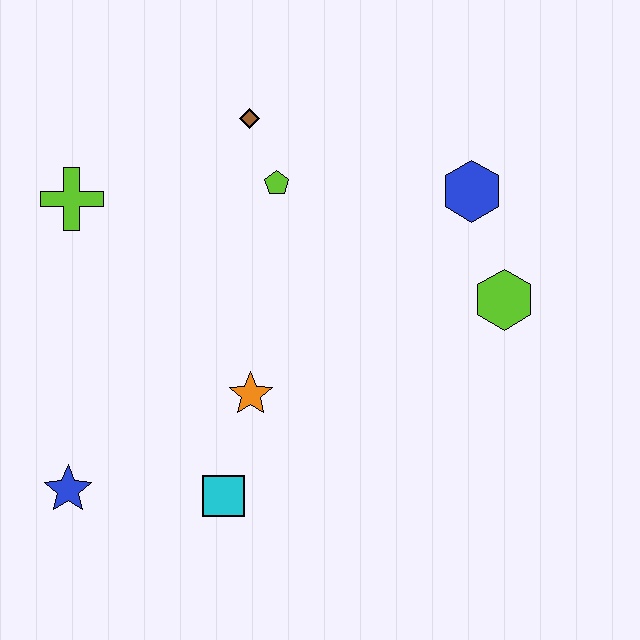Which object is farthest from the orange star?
The blue hexagon is farthest from the orange star.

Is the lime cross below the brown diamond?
Yes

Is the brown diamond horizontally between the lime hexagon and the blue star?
Yes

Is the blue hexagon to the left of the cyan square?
No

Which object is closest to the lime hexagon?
The blue hexagon is closest to the lime hexagon.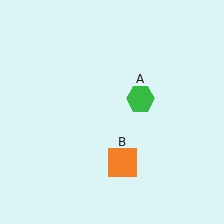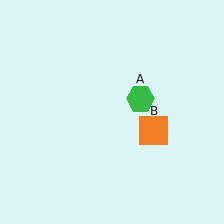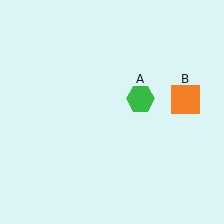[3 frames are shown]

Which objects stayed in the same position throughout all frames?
Green hexagon (object A) remained stationary.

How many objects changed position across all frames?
1 object changed position: orange square (object B).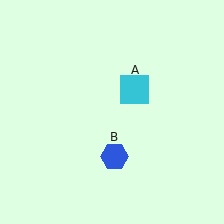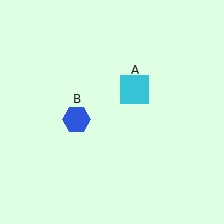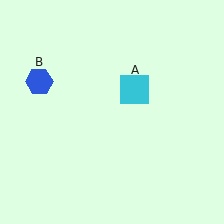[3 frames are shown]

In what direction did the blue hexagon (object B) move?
The blue hexagon (object B) moved up and to the left.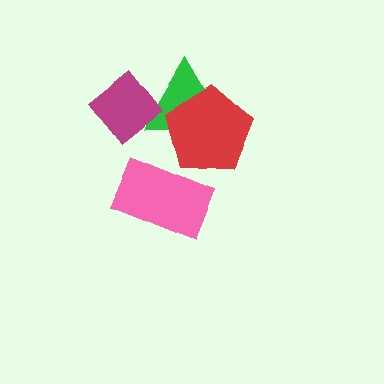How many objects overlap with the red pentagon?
2 objects overlap with the red pentagon.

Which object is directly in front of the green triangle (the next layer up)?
The red pentagon is directly in front of the green triangle.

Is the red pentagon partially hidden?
Yes, it is partially covered by another shape.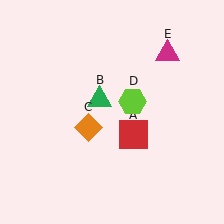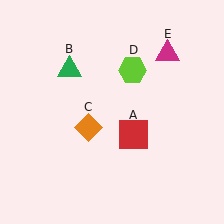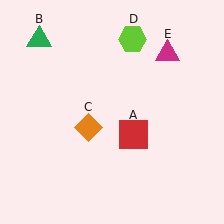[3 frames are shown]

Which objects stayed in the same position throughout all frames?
Red square (object A) and orange diamond (object C) and magenta triangle (object E) remained stationary.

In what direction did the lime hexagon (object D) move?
The lime hexagon (object D) moved up.